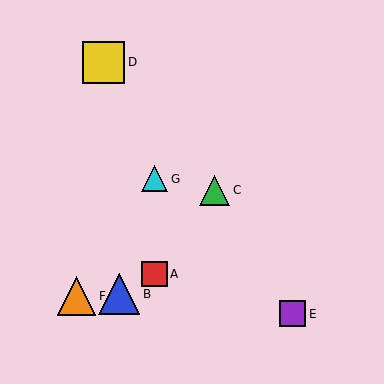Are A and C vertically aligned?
No, A is at x≈155 and C is at x≈215.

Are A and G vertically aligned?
Yes, both are at x≈155.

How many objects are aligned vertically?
2 objects (A, G) are aligned vertically.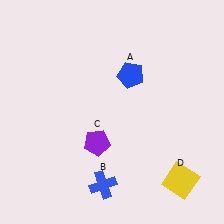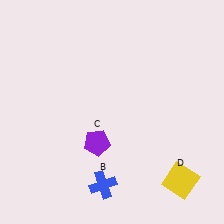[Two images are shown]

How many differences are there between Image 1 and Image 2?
There is 1 difference between the two images.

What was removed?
The blue pentagon (A) was removed in Image 2.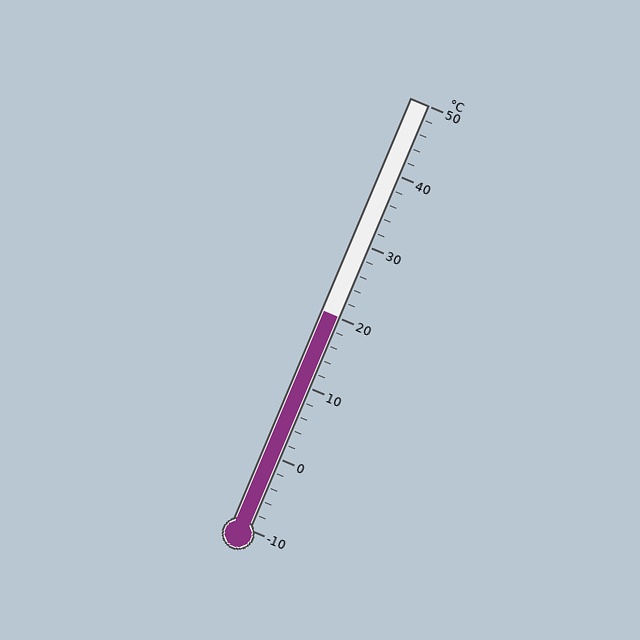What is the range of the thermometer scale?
The thermometer scale ranges from -10°C to 50°C.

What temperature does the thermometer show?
The thermometer shows approximately 20°C.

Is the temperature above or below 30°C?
The temperature is below 30°C.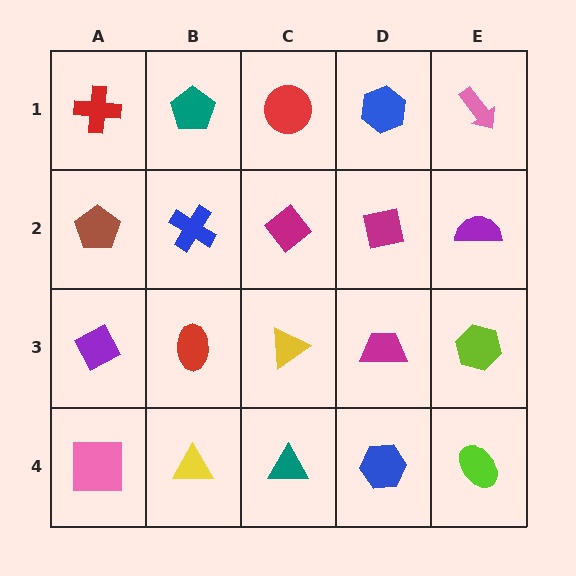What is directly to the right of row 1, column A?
A teal pentagon.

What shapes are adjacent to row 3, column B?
A blue cross (row 2, column B), a yellow triangle (row 4, column B), a purple diamond (row 3, column A), a yellow triangle (row 3, column C).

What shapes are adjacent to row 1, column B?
A blue cross (row 2, column B), a red cross (row 1, column A), a red circle (row 1, column C).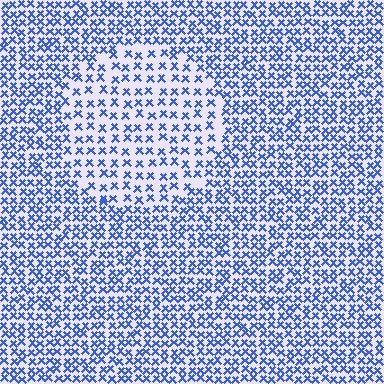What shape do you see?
I see a circle.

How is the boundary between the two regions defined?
The boundary is defined by a change in element density (approximately 1.8x ratio). All elements are the same color, size, and shape.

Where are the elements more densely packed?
The elements are more densely packed outside the circle boundary.